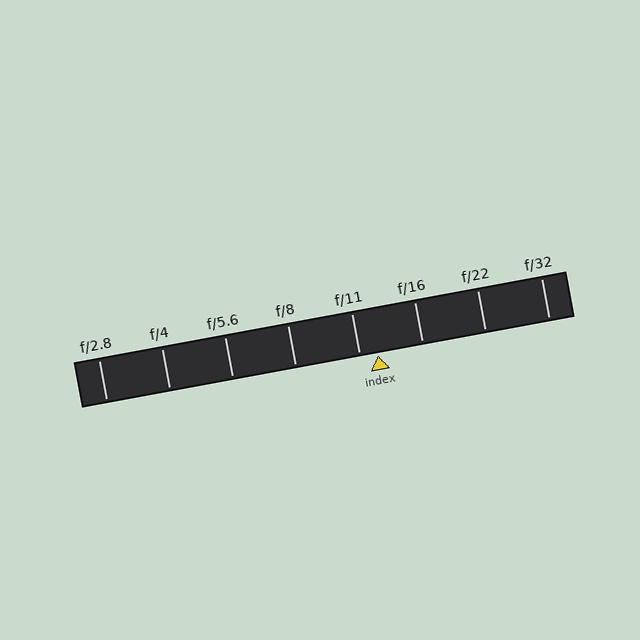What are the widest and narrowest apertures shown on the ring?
The widest aperture shown is f/2.8 and the narrowest is f/32.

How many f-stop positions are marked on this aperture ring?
There are 8 f-stop positions marked.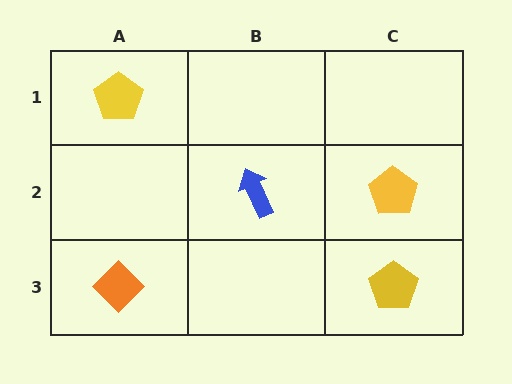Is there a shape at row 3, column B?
No, that cell is empty.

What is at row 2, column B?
A blue arrow.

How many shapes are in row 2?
2 shapes.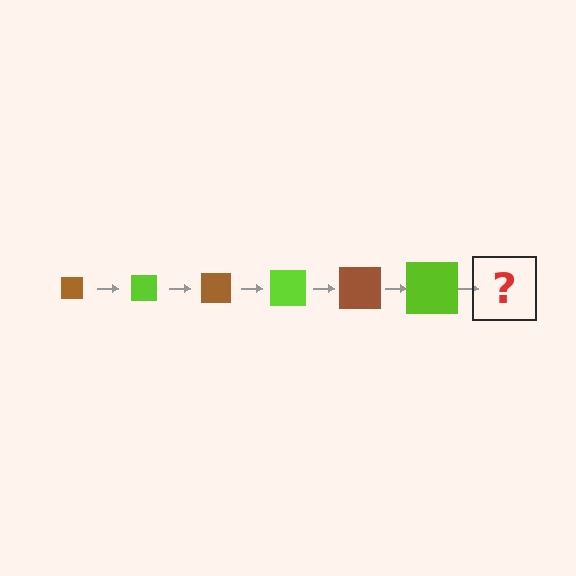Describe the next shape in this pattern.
It should be a brown square, larger than the previous one.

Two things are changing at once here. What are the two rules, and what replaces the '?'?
The two rules are that the square grows larger each step and the color cycles through brown and lime. The '?' should be a brown square, larger than the previous one.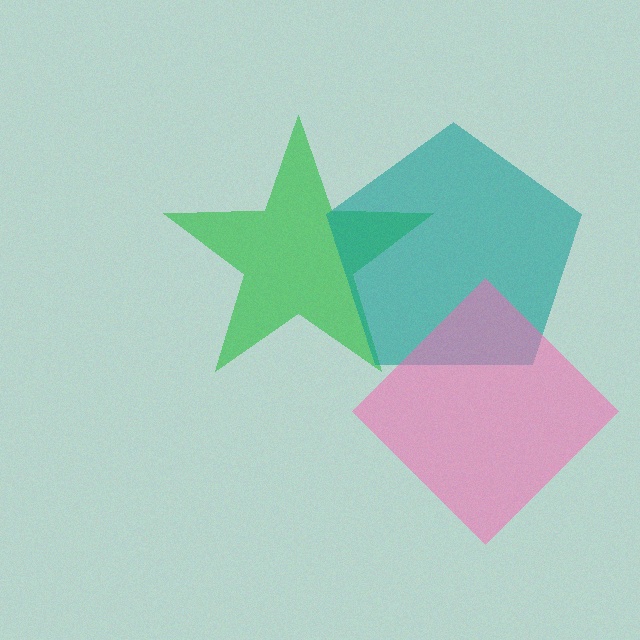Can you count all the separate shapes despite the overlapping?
Yes, there are 3 separate shapes.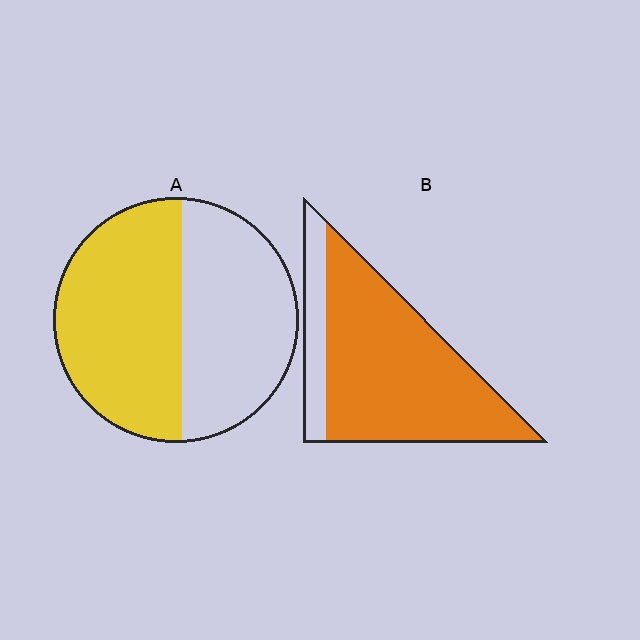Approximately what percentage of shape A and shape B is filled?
A is approximately 55% and B is approximately 80%.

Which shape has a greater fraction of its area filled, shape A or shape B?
Shape B.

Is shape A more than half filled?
Roughly half.